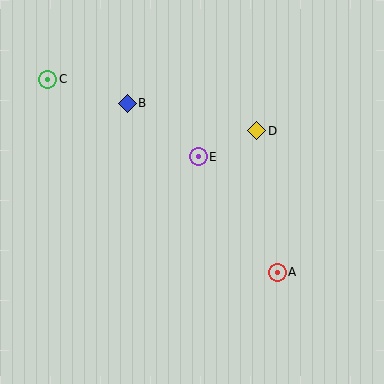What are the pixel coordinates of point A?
Point A is at (277, 272).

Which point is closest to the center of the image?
Point E at (198, 157) is closest to the center.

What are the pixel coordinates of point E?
Point E is at (198, 157).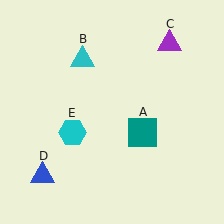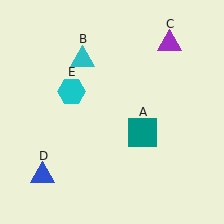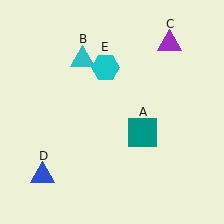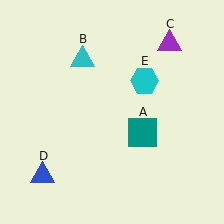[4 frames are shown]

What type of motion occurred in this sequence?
The cyan hexagon (object E) rotated clockwise around the center of the scene.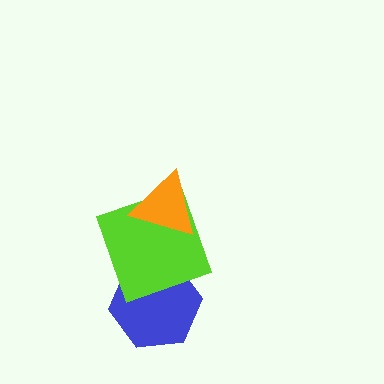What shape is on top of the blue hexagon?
The lime square is on top of the blue hexagon.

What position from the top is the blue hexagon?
The blue hexagon is 3rd from the top.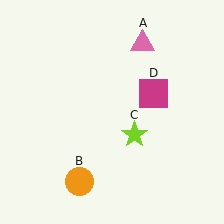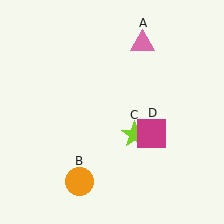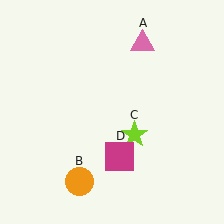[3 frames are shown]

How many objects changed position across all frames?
1 object changed position: magenta square (object D).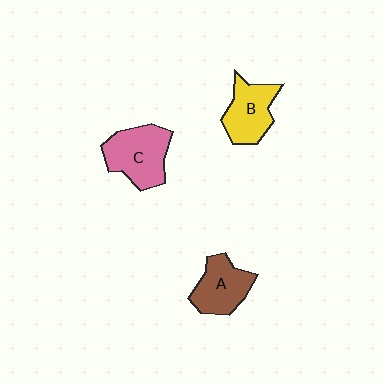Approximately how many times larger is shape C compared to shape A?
Approximately 1.2 times.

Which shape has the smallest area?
Shape A (brown).